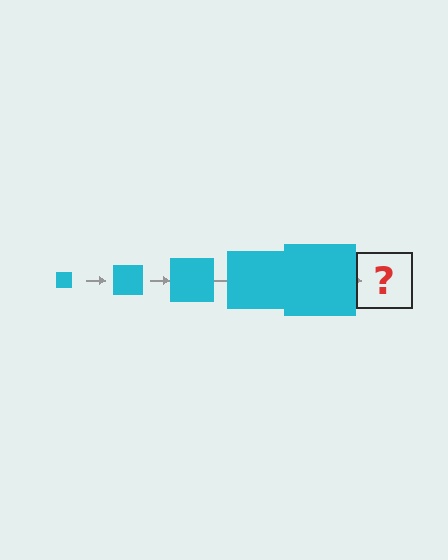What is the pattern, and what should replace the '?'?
The pattern is that the square gets progressively larger each step. The '?' should be a cyan square, larger than the previous one.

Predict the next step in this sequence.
The next step is a cyan square, larger than the previous one.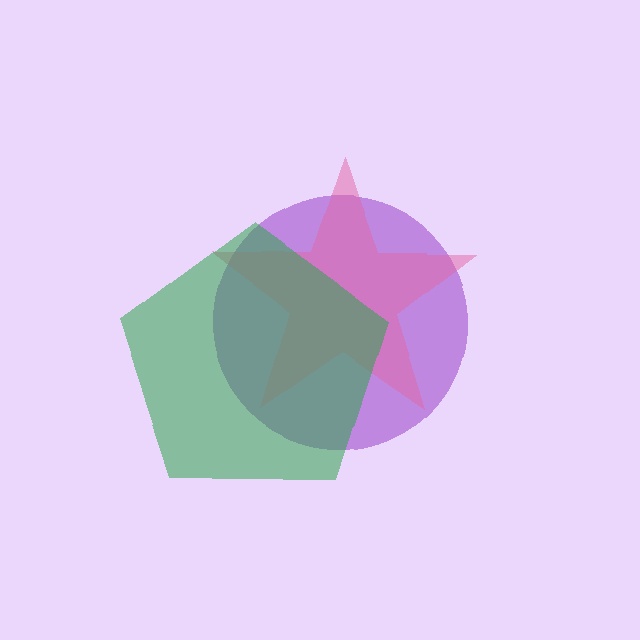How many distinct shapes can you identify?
There are 3 distinct shapes: a purple circle, a pink star, a green pentagon.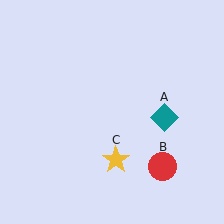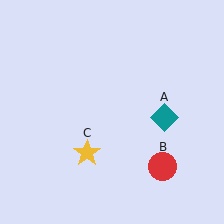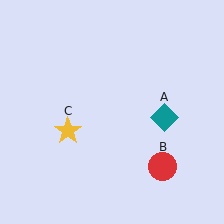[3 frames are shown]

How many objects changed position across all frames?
1 object changed position: yellow star (object C).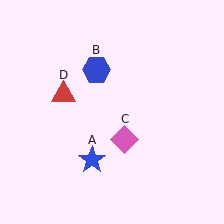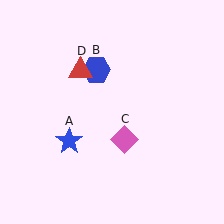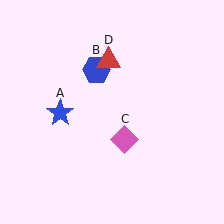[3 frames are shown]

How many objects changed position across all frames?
2 objects changed position: blue star (object A), red triangle (object D).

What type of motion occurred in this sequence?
The blue star (object A), red triangle (object D) rotated clockwise around the center of the scene.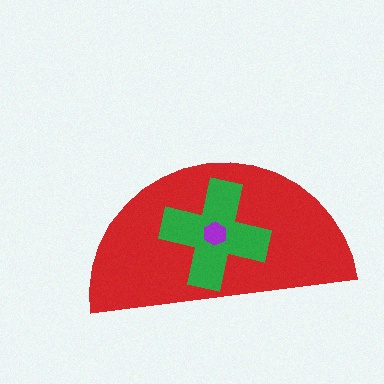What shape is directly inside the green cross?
The purple hexagon.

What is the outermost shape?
The red semicircle.